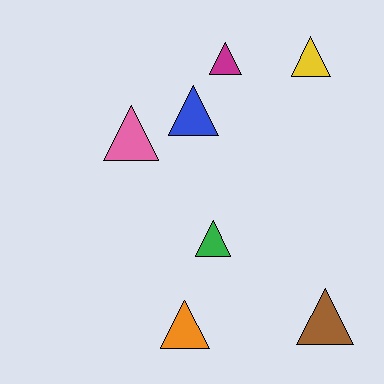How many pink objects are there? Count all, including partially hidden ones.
There is 1 pink object.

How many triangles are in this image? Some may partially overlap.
There are 7 triangles.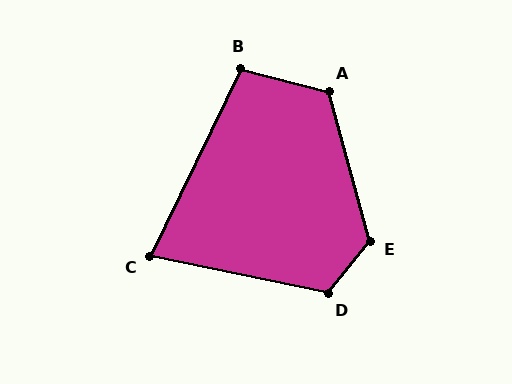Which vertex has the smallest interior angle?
C, at approximately 76 degrees.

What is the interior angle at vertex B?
Approximately 101 degrees (obtuse).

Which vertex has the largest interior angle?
E, at approximately 126 degrees.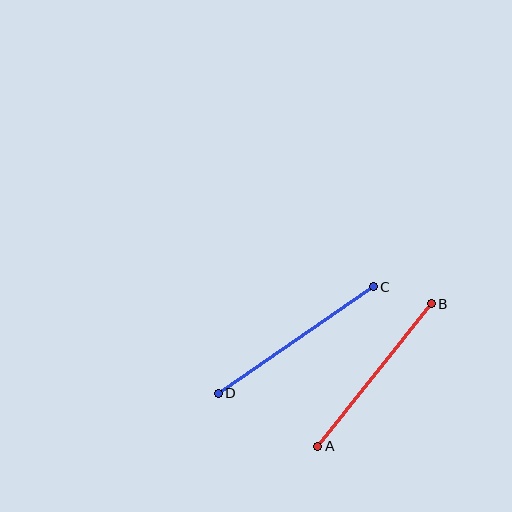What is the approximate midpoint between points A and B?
The midpoint is at approximately (375, 375) pixels.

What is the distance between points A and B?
The distance is approximately 182 pixels.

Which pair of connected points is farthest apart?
Points C and D are farthest apart.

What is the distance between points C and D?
The distance is approximately 188 pixels.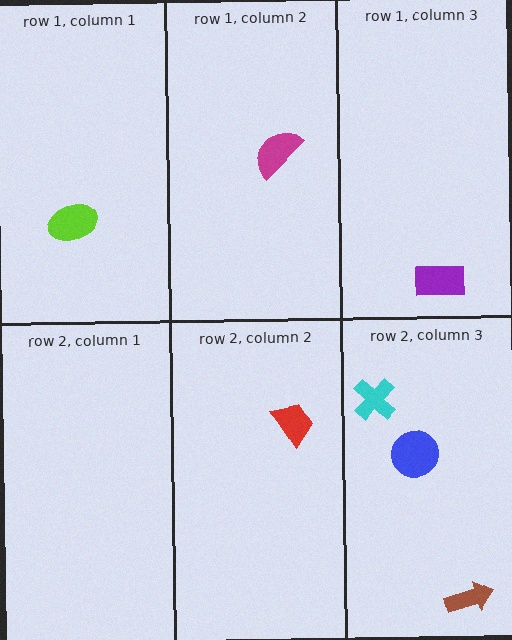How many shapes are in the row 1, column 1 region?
1.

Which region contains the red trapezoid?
The row 2, column 2 region.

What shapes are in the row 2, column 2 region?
The red trapezoid.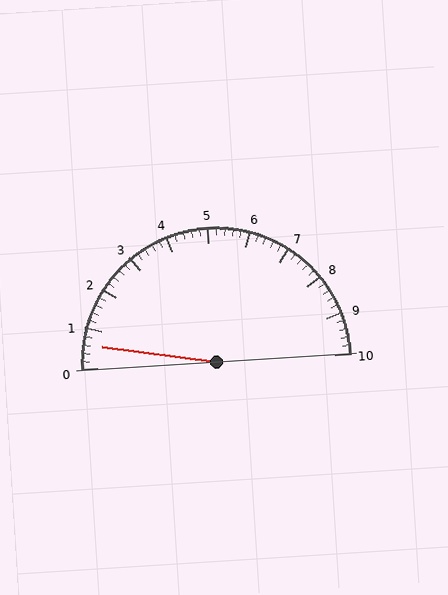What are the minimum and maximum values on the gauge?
The gauge ranges from 0 to 10.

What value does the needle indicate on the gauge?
The needle indicates approximately 0.6.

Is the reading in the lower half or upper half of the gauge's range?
The reading is in the lower half of the range (0 to 10).